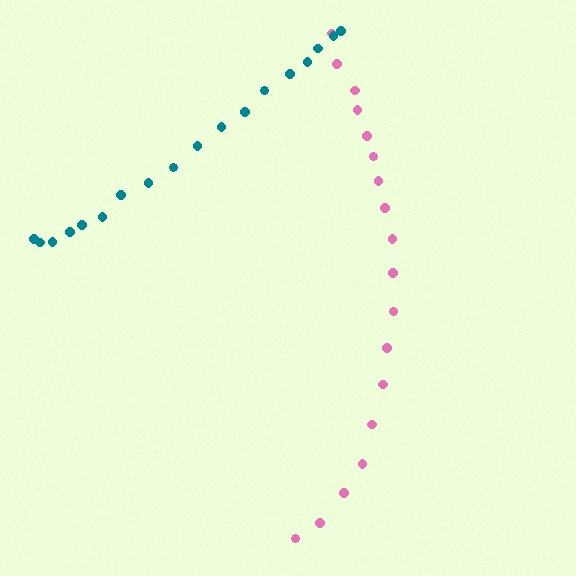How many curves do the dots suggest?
There are 2 distinct paths.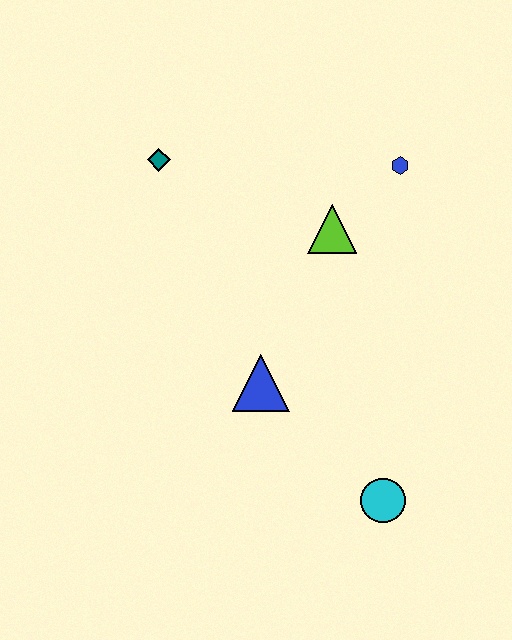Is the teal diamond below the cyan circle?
No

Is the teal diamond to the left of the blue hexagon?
Yes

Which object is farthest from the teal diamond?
The cyan circle is farthest from the teal diamond.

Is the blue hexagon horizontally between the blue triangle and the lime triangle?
No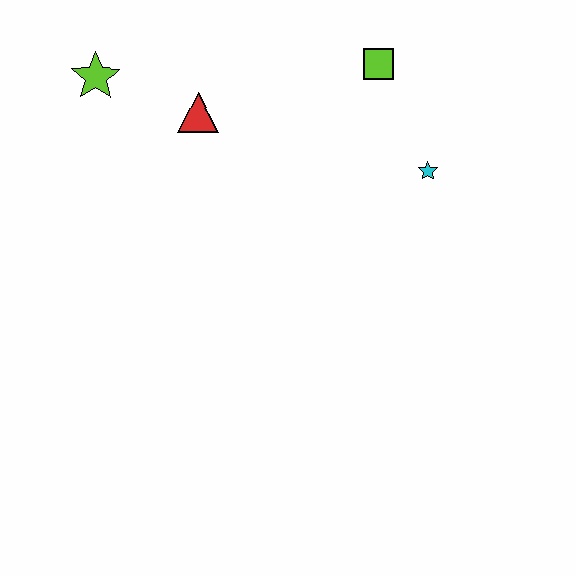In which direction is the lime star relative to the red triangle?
The lime star is to the left of the red triangle.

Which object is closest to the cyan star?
The lime square is closest to the cyan star.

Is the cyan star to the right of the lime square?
Yes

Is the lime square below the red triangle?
No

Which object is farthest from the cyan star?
The lime star is farthest from the cyan star.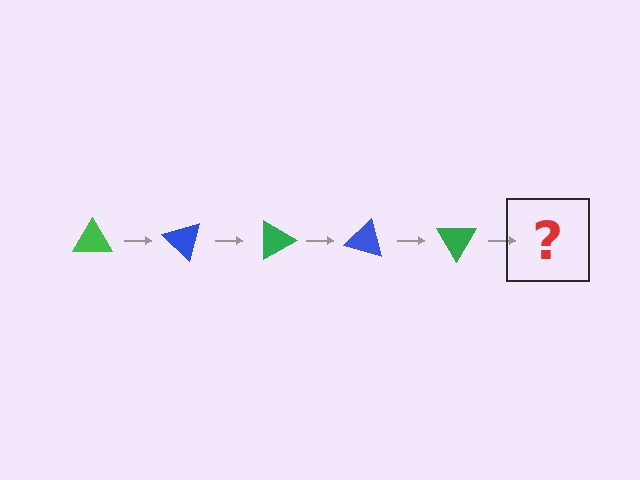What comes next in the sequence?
The next element should be a blue triangle, rotated 225 degrees from the start.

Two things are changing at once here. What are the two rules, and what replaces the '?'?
The two rules are that it rotates 45 degrees each step and the color cycles through green and blue. The '?' should be a blue triangle, rotated 225 degrees from the start.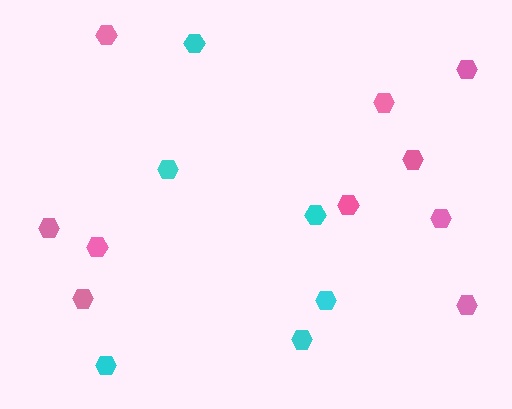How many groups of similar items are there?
There are 2 groups: one group of cyan hexagons (6) and one group of pink hexagons (10).